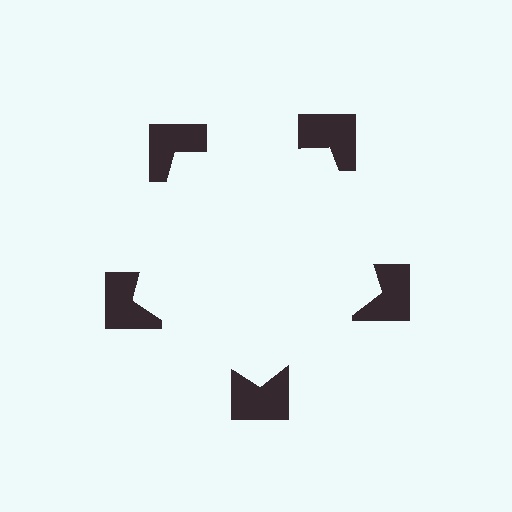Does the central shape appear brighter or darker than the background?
It typically appears slightly brighter than the background, even though no actual brightness change is drawn.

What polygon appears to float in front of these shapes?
An illusory pentagon — its edges are inferred from the aligned wedge cuts in the notched squares, not physically drawn.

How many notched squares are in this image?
There are 5 — one at each vertex of the illusory pentagon.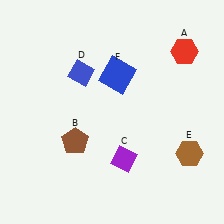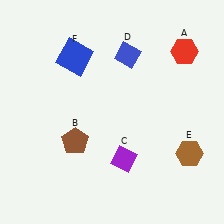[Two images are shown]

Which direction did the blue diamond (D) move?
The blue diamond (D) moved right.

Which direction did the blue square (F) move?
The blue square (F) moved left.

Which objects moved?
The objects that moved are: the blue diamond (D), the blue square (F).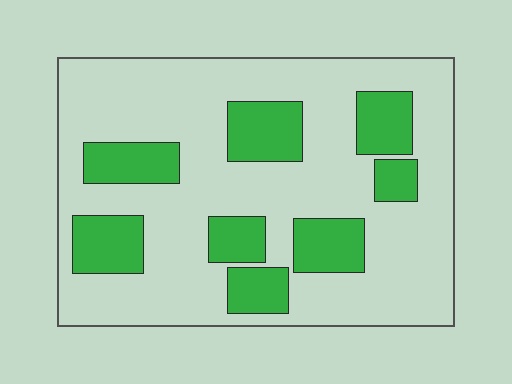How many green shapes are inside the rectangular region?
8.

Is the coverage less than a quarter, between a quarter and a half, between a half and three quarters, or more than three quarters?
Between a quarter and a half.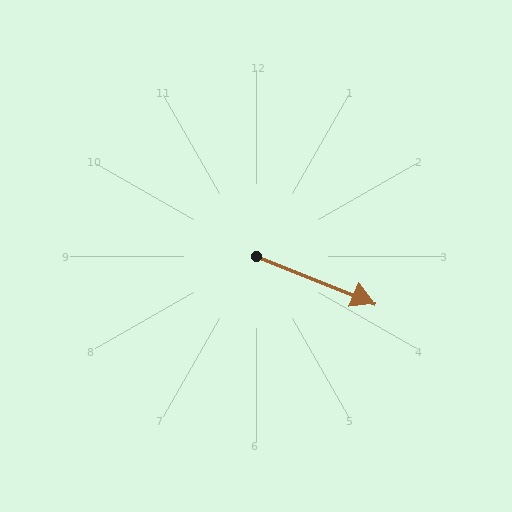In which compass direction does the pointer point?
East.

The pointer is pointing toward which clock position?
Roughly 4 o'clock.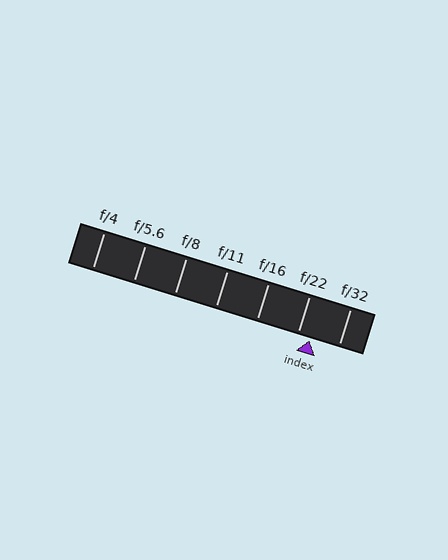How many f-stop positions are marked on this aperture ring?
There are 7 f-stop positions marked.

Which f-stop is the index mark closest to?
The index mark is closest to f/22.